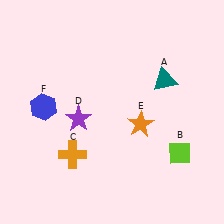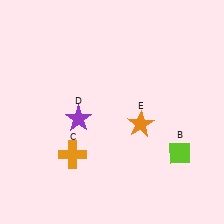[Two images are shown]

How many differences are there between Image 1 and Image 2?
There are 2 differences between the two images.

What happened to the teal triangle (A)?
The teal triangle (A) was removed in Image 2. It was in the top-right area of Image 1.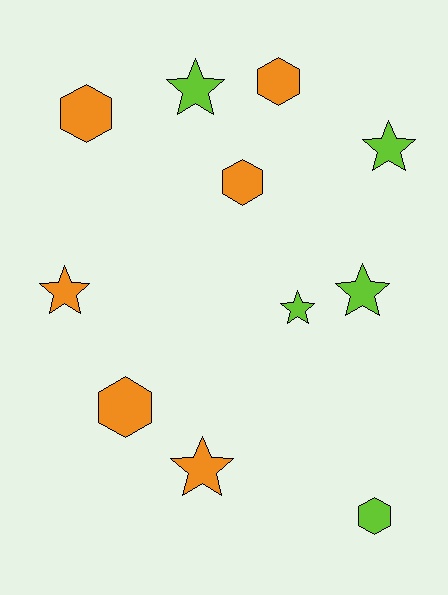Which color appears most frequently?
Orange, with 6 objects.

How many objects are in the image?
There are 11 objects.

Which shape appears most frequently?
Star, with 6 objects.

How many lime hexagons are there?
There is 1 lime hexagon.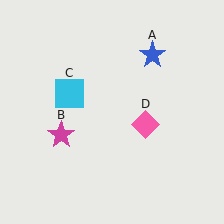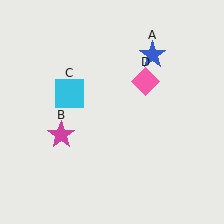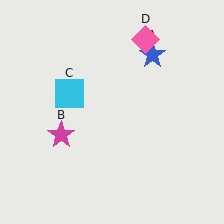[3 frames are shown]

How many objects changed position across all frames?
1 object changed position: pink diamond (object D).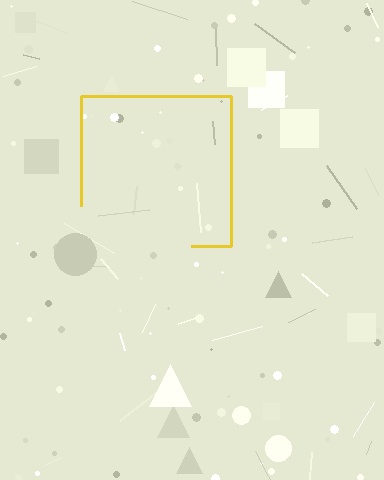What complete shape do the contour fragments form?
The contour fragments form a square.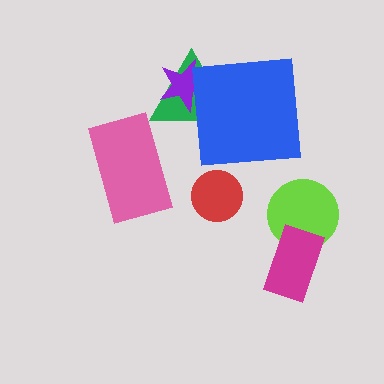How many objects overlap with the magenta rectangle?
1 object overlaps with the magenta rectangle.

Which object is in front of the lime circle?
The magenta rectangle is in front of the lime circle.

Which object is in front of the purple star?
The blue square is in front of the purple star.